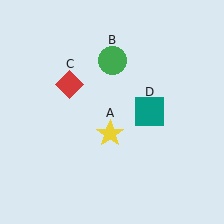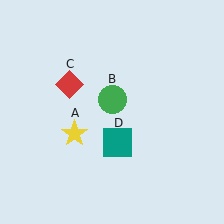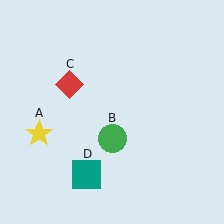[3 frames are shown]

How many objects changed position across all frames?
3 objects changed position: yellow star (object A), green circle (object B), teal square (object D).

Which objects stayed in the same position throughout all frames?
Red diamond (object C) remained stationary.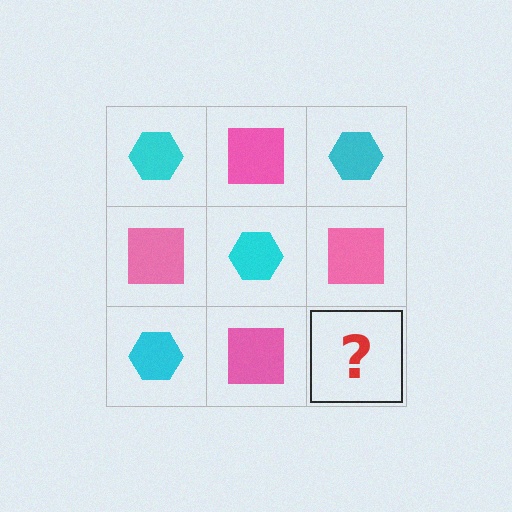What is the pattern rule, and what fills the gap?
The rule is that it alternates cyan hexagon and pink square in a checkerboard pattern. The gap should be filled with a cyan hexagon.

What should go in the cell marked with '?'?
The missing cell should contain a cyan hexagon.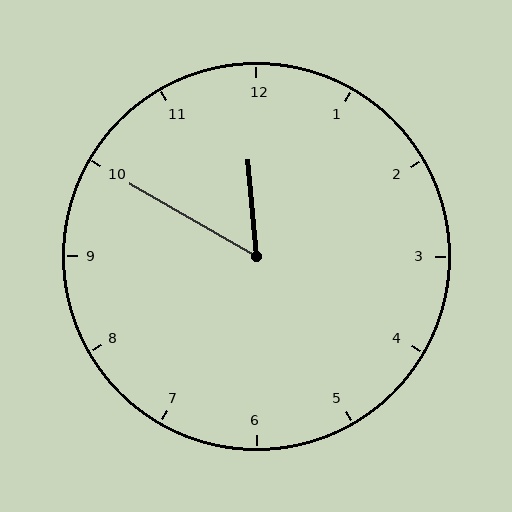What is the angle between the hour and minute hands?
Approximately 55 degrees.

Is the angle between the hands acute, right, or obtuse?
It is acute.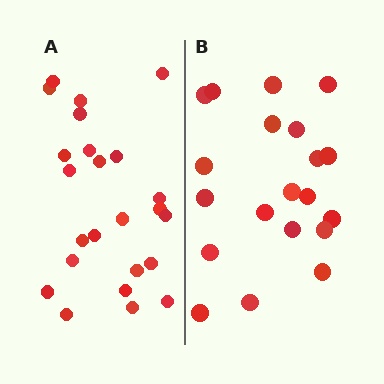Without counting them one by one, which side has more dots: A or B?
Region A (the left region) has more dots.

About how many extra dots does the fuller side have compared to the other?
Region A has about 4 more dots than region B.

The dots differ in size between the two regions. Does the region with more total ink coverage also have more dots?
No. Region B has more total ink coverage because its dots are larger, but region A actually contains more individual dots. Total area can be misleading — the number of items is what matters here.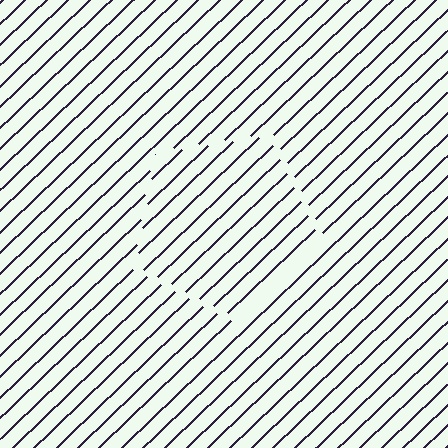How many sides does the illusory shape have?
5 sides — the line-ends trace a pentagon.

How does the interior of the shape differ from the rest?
The interior of the shape contains the same grating, shifted by half a period — the contour is defined by the phase discontinuity where line-ends from the inner and outer gratings abut.